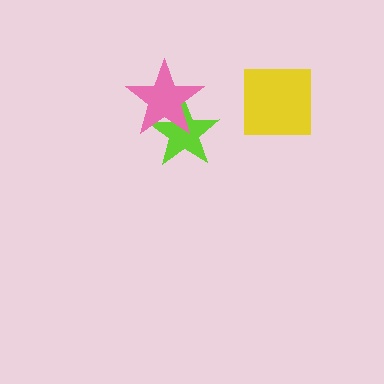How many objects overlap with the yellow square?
0 objects overlap with the yellow square.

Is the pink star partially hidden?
No, no other shape covers it.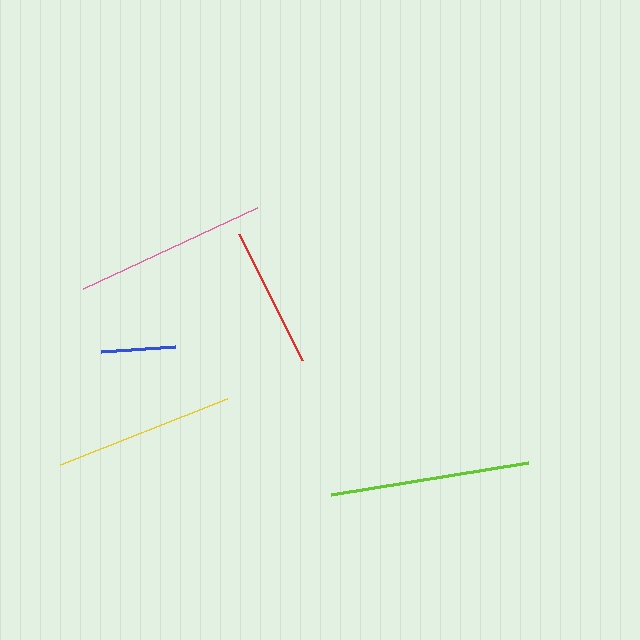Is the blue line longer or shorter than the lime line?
The lime line is longer than the blue line.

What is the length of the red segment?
The red segment is approximately 140 pixels long.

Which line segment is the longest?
The lime line is the longest at approximately 200 pixels.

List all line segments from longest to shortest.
From longest to shortest: lime, pink, yellow, red, blue.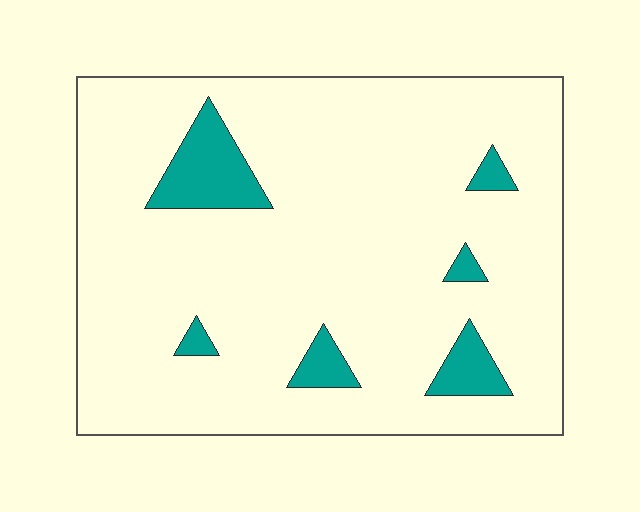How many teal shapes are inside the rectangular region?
6.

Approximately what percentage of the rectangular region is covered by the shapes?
Approximately 10%.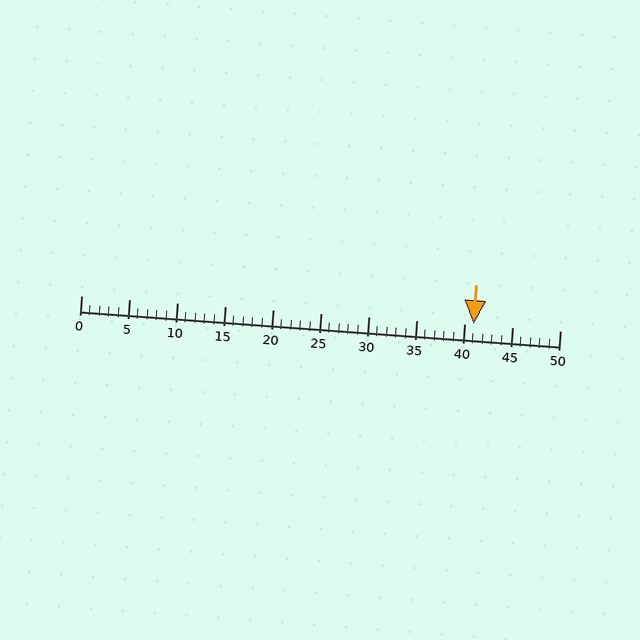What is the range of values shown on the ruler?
The ruler shows values from 0 to 50.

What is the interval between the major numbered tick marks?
The major tick marks are spaced 5 units apart.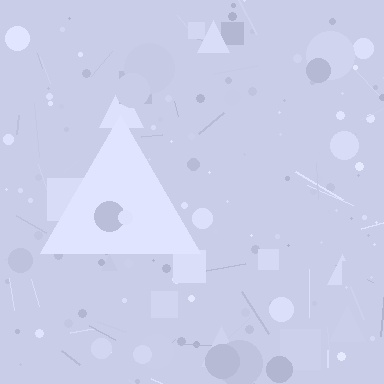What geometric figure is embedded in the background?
A triangle is embedded in the background.